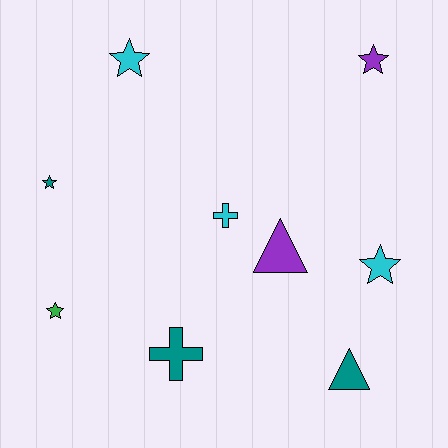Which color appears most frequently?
Cyan, with 3 objects.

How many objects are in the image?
There are 9 objects.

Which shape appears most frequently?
Star, with 5 objects.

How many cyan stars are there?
There are 2 cyan stars.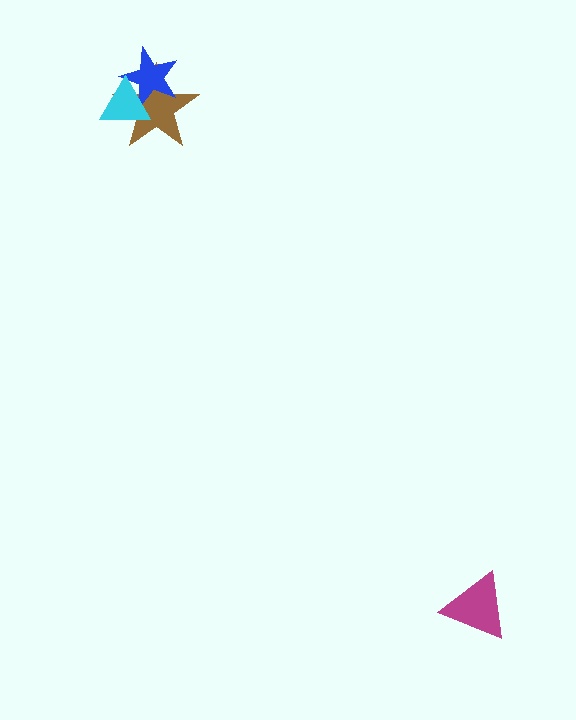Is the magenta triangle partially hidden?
No, no other shape covers it.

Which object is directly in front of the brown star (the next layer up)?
The blue star is directly in front of the brown star.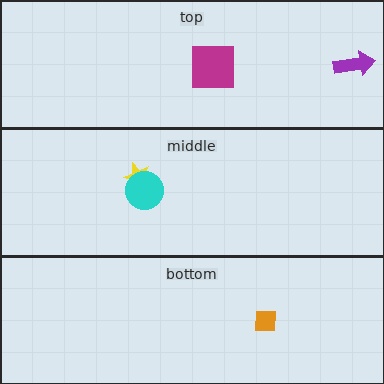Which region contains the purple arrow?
The top region.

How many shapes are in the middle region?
2.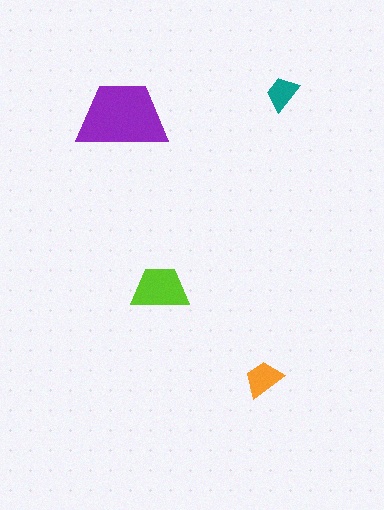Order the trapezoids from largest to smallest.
the purple one, the lime one, the orange one, the teal one.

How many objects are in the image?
There are 4 objects in the image.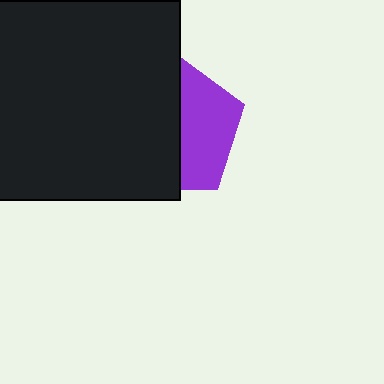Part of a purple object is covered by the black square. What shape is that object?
It is a pentagon.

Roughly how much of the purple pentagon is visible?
A small part of it is visible (roughly 41%).